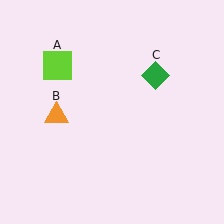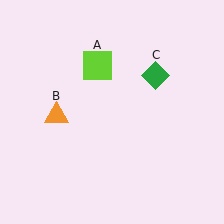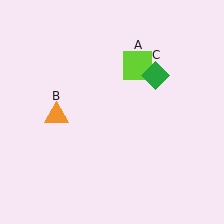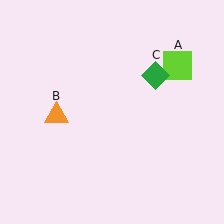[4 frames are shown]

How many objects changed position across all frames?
1 object changed position: lime square (object A).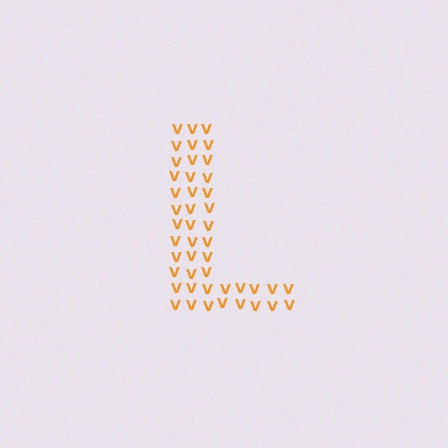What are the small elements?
The small elements are letter V's.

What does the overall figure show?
The overall figure shows the letter L.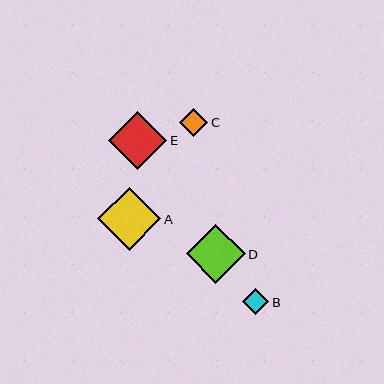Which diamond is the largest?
Diamond A is the largest with a size of approximately 63 pixels.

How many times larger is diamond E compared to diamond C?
Diamond E is approximately 2.1 times the size of diamond C.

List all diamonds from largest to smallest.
From largest to smallest: A, D, E, C, B.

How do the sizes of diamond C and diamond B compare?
Diamond C and diamond B are approximately the same size.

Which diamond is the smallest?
Diamond B is the smallest with a size of approximately 26 pixels.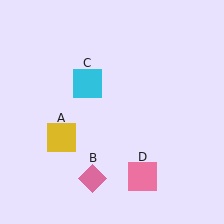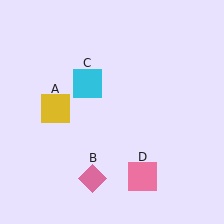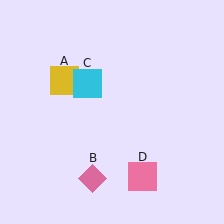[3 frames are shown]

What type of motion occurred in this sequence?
The yellow square (object A) rotated clockwise around the center of the scene.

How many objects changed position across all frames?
1 object changed position: yellow square (object A).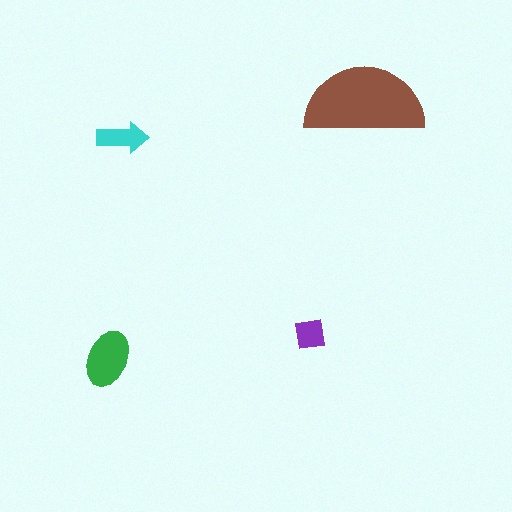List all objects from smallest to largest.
The purple square, the cyan arrow, the green ellipse, the brown semicircle.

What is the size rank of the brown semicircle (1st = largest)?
1st.